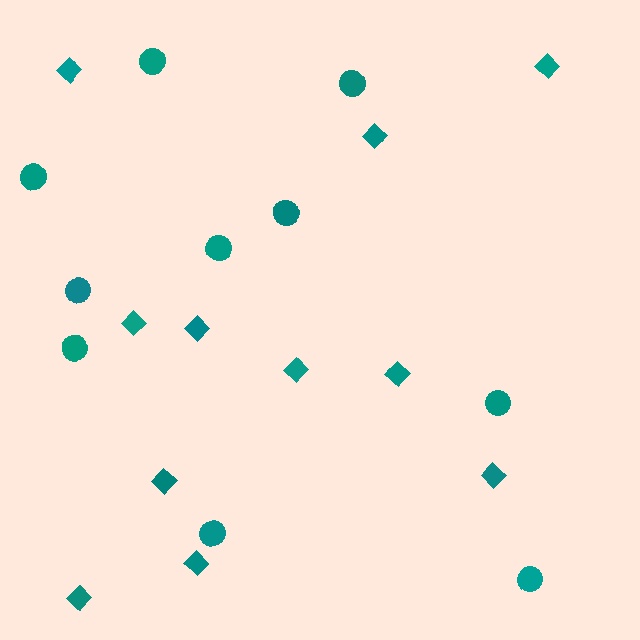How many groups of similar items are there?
There are 2 groups: one group of circles (10) and one group of diamonds (11).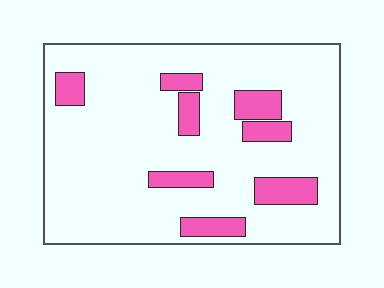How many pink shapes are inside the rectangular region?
8.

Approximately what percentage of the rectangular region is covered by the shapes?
Approximately 15%.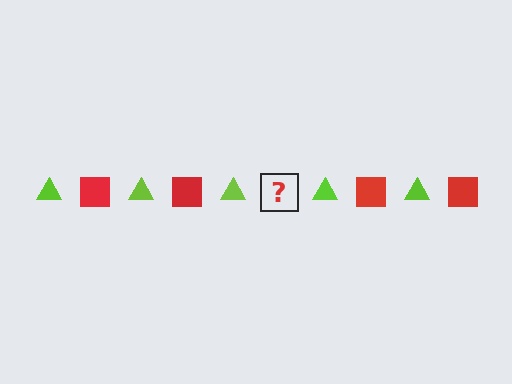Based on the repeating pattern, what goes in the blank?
The blank should be a red square.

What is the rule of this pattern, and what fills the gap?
The rule is that the pattern alternates between lime triangle and red square. The gap should be filled with a red square.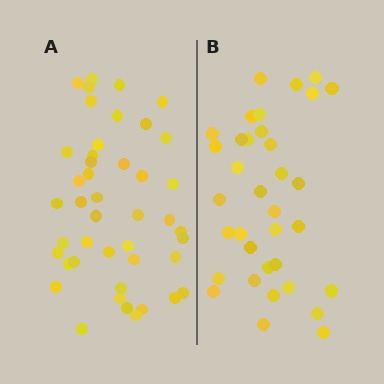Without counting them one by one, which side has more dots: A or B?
Region A (the left region) has more dots.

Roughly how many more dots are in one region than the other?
Region A has roughly 8 or so more dots than region B.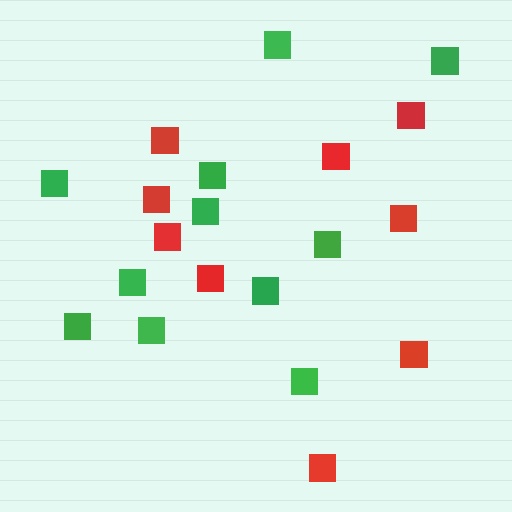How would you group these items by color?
There are 2 groups: one group of green squares (11) and one group of red squares (9).